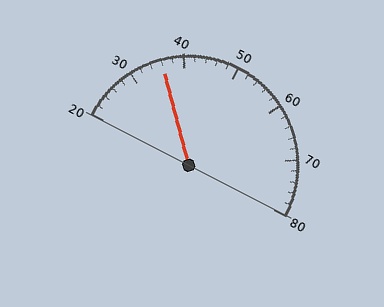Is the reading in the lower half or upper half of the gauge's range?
The reading is in the lower half of the range (20 to 80).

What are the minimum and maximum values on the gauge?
The gauge ranges from 20 to 80.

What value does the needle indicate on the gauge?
The needle indicates approximately 36.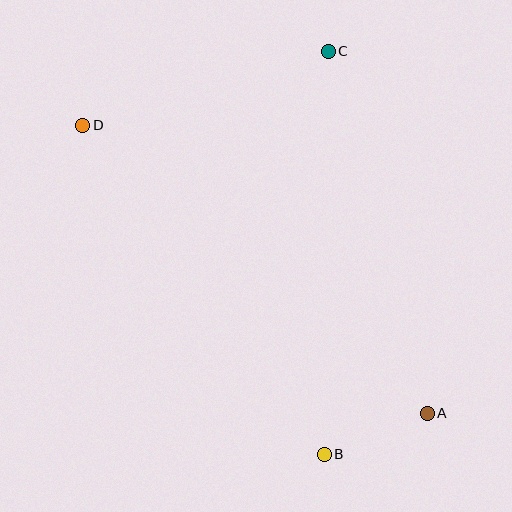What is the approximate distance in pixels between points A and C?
The distance between A and C is approximately 375 pixels.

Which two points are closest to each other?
Points A and B are closest to each other.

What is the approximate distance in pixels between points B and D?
The distance between B and D is approximately 408 pixels.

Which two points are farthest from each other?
Points A and D are farthest from each other.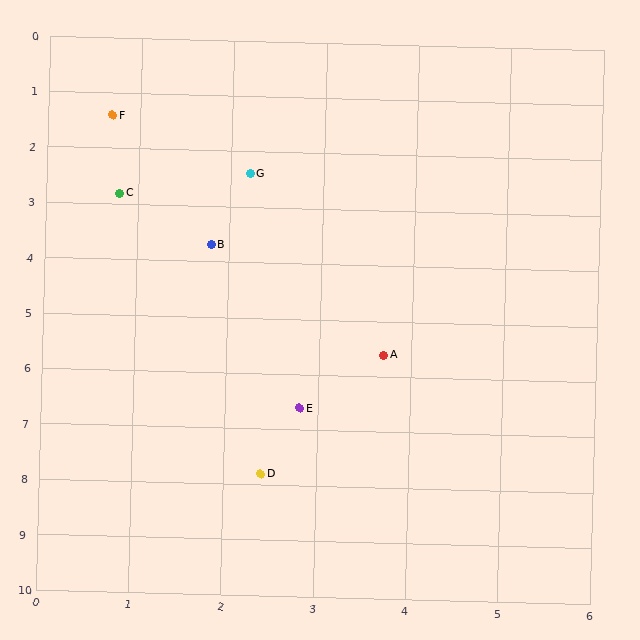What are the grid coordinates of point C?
Point C is at approximately (0.8, 2.8).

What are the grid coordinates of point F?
Point F is at approximately (0.7, 1.4).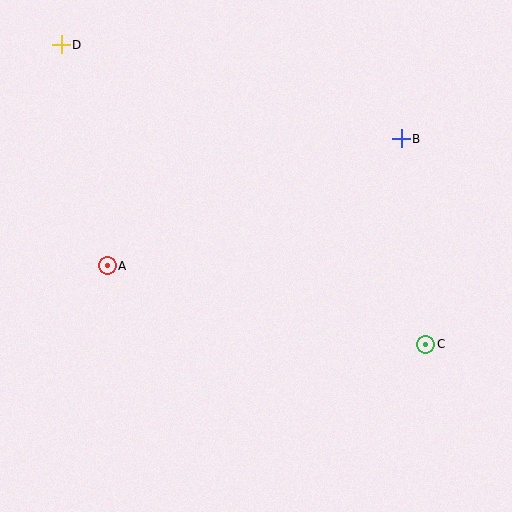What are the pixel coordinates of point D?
Point D is at (61, 45).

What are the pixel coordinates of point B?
Point B is at (401, 139).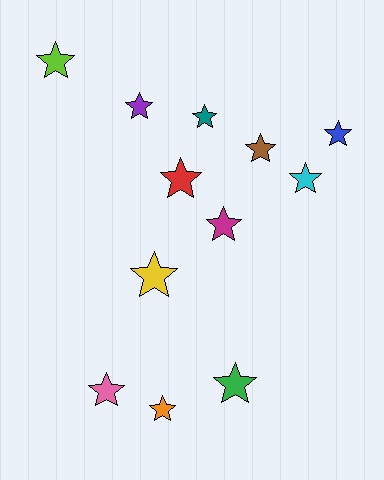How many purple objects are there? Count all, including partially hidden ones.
There is 1 purple object.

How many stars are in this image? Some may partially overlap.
There are 12 stars.